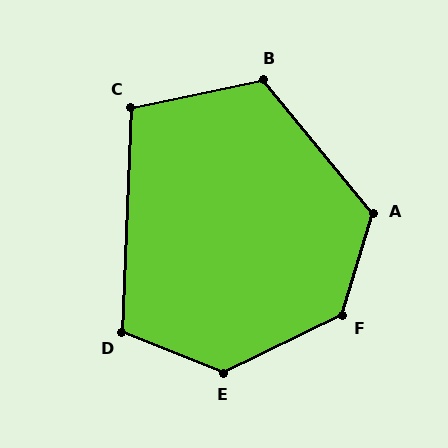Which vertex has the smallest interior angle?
C, at approximately 104 degrees.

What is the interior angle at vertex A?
Approximately 124 degrees (obtuse).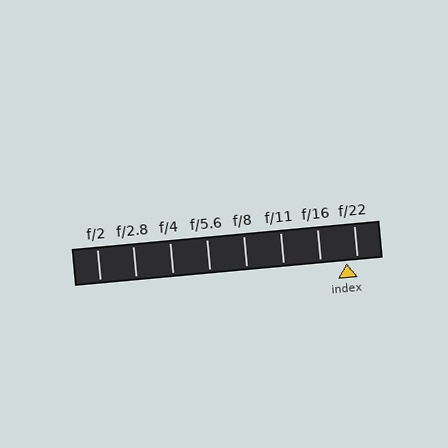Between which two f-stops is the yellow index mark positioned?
The index mark is between f/16 and f/22.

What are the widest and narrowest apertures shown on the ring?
The widest aperture shown is f/2 and the narrowest is f/22.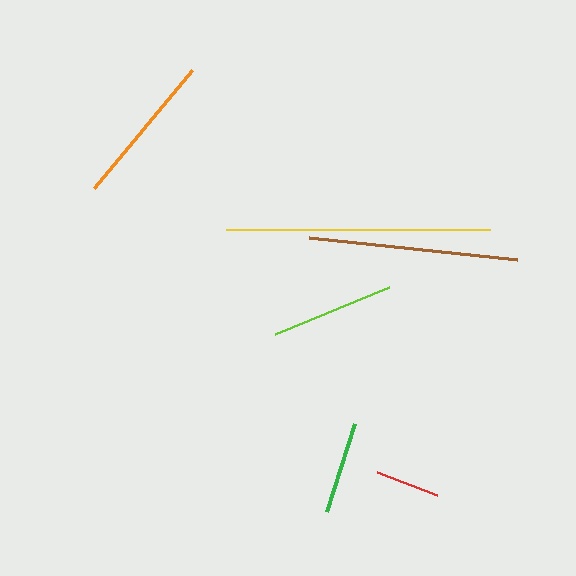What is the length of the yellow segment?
The yellow segment is approximately 264 pixels long.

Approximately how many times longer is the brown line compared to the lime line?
The brown line is approximately 1.7 times the length of the lime line.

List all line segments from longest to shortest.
From longest to shortest: yellow, brown, orange, lime, green, red.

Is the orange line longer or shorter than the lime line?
The orange line is longer than the lime line.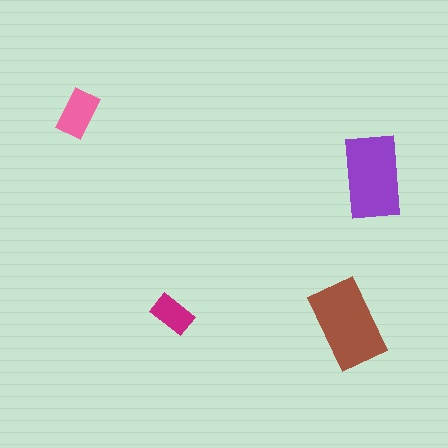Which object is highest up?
The pink rectangle is topmost.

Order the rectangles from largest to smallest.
the brown one, the purple one, the pink one, the magenta one.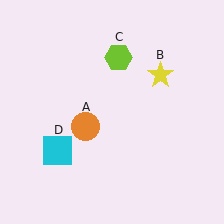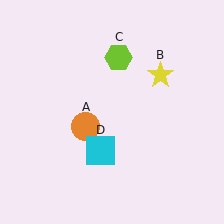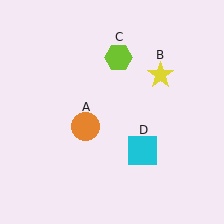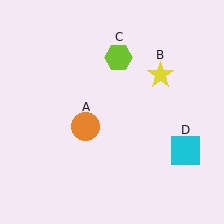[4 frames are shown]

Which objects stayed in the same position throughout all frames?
Orange circle (object A) and yellow star (object B) and lime hexagon (object C) remained stationary.